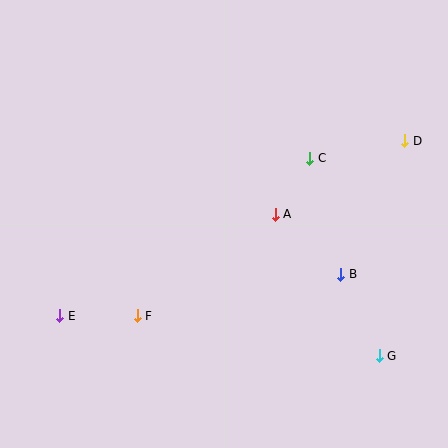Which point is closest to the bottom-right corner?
Point G is closest to the bottom-right corner.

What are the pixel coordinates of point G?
Point G is at (379, 356).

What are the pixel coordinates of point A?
Point A is at (275, 215).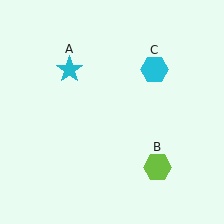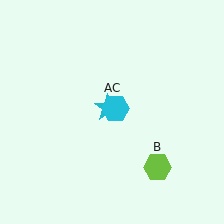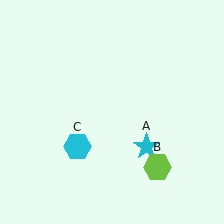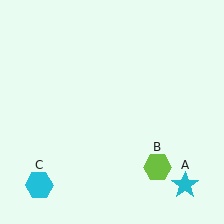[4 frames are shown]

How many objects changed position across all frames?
2 objects changed position: cyan star (object A), cyan hexagon (object C).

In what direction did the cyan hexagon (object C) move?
The cyan hexagon (object C) moved down and to the left.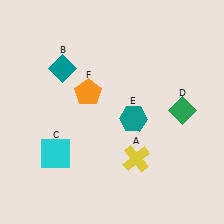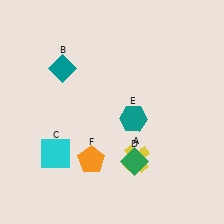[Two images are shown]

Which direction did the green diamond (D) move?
The green diamond (D) moved down.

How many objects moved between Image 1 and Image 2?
2 objects moved between the two images.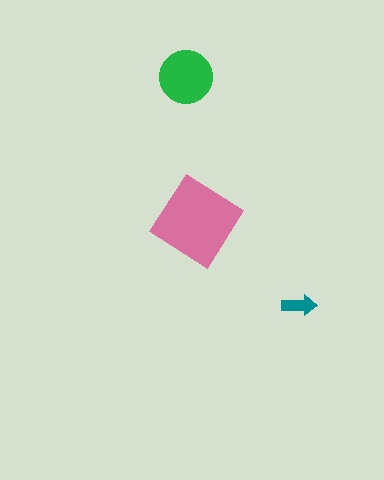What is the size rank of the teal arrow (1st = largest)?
3rd.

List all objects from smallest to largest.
The teal arrow, the green circle, the pink diamond.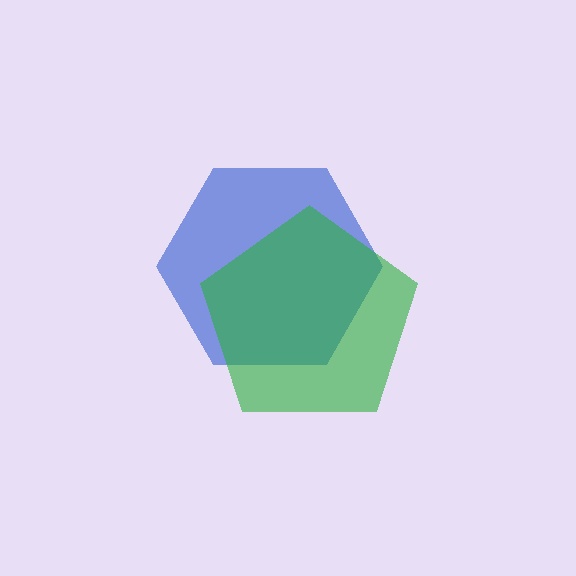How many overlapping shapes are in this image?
There are 2 overlapping shapes in the image.